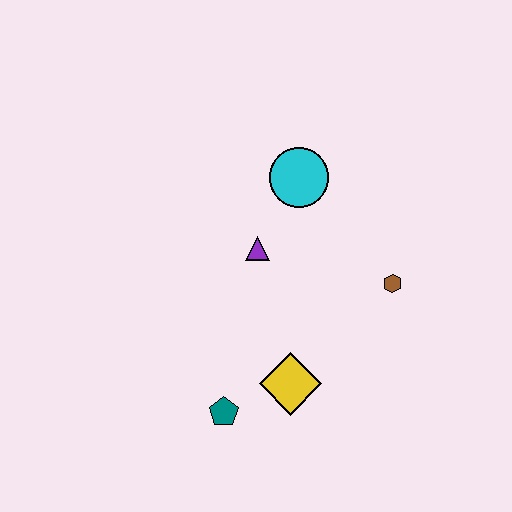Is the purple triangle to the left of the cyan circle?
Yes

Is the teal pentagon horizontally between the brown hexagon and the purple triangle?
No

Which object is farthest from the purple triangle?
The teal pentagon is farthest from the purple triangle.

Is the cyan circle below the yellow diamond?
No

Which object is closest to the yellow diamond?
The teal pentagon is closest to the yellow diamond.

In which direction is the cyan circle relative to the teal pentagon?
The cyan circle is above the teal pentagon.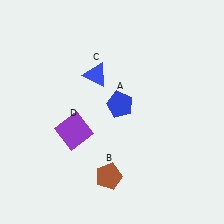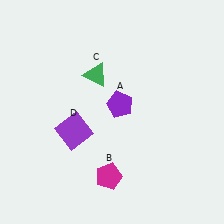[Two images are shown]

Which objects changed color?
A changed from blue to purple. B changed from brown to magenta. C changed from blue to green.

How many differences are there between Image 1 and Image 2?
There are 3 differences between the two images.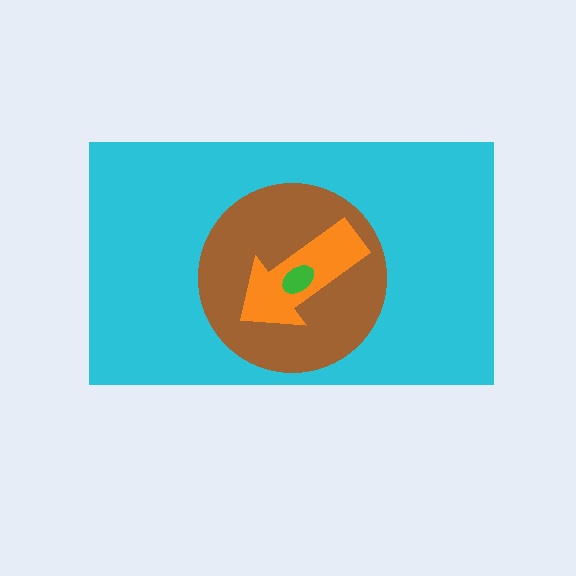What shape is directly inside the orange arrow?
The green ellipse.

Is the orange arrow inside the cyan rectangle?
Yes.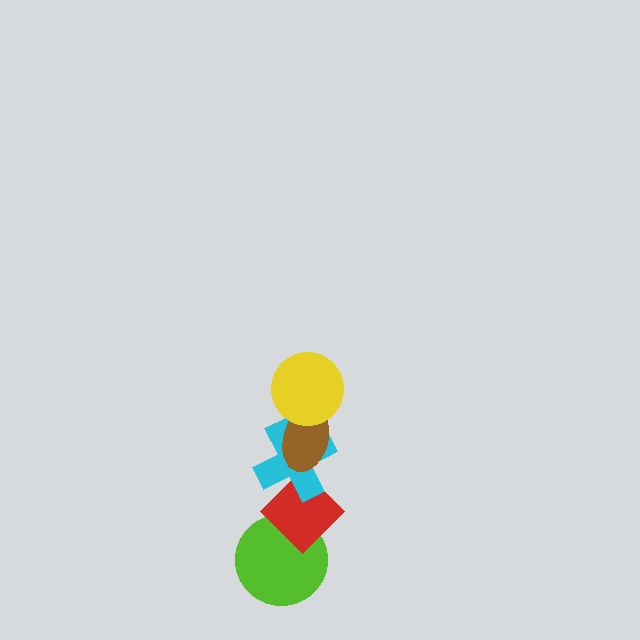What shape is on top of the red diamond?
The cyan cross is on top of the red diamond.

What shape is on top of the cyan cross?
The brown ellipse is on top of the cyan cross.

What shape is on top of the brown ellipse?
The yellow circle is on top of the brown ellipse.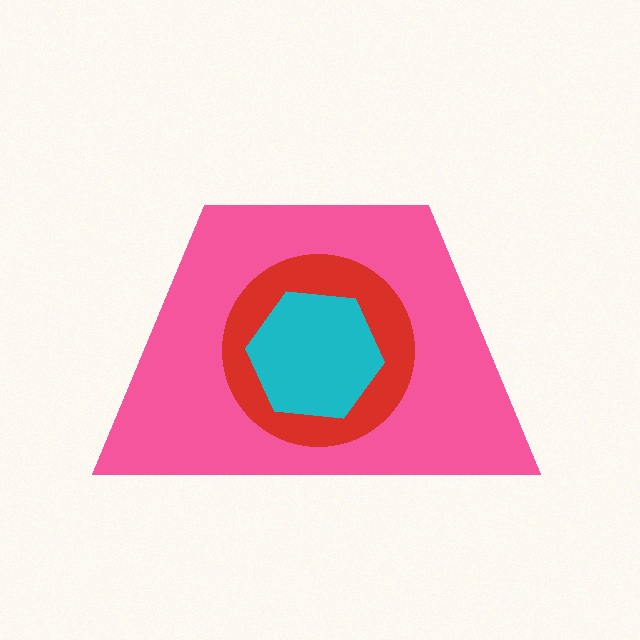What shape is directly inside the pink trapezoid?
The red circle.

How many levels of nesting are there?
3.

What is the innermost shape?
The cyan hexagon.